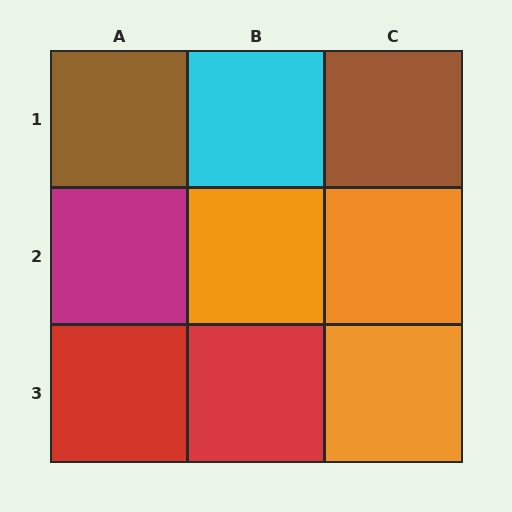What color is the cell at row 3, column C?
Orange.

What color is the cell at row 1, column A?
Brown.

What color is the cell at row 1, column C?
Brown.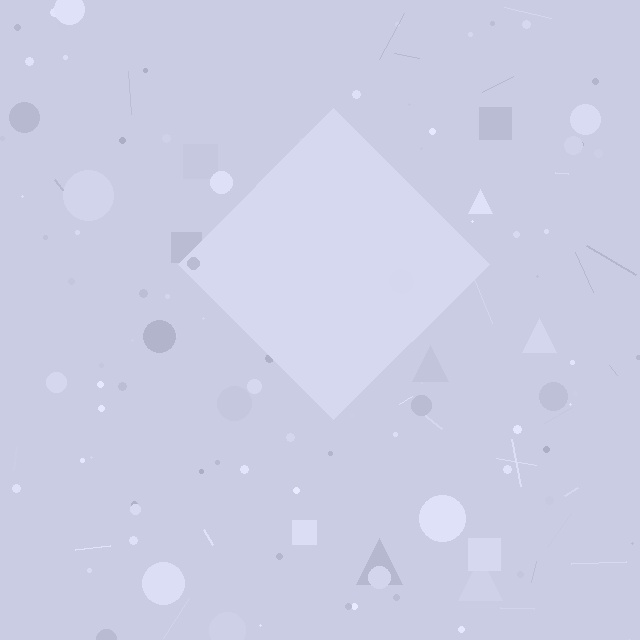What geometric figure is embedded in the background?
A diamond is embedded in the background.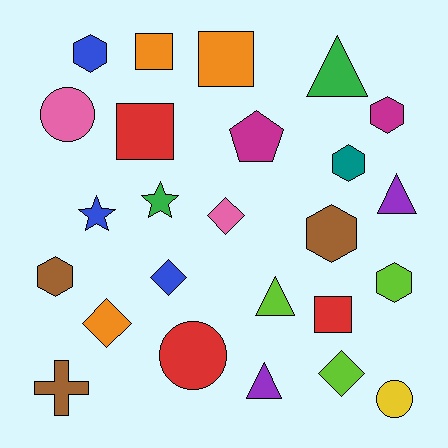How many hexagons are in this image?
There are 6 hexagons.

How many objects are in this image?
There are 25 objects.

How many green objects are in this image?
There are 2 green objects.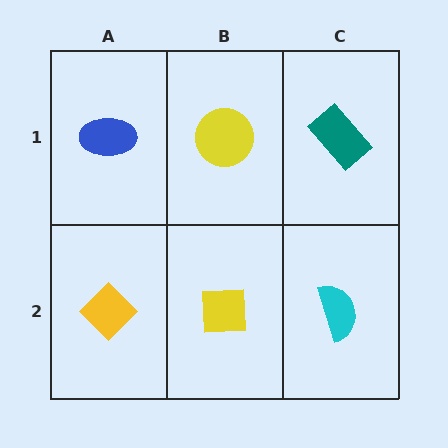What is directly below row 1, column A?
A yellow diamond.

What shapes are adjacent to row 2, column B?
A yellow circle (row 1, column B), a yellow diamond (row 2, column A), a cyan semicircle (row 2, column C).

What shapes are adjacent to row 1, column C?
A cyan semicircle (row 2, column C), a yellow circle (row 1, column B).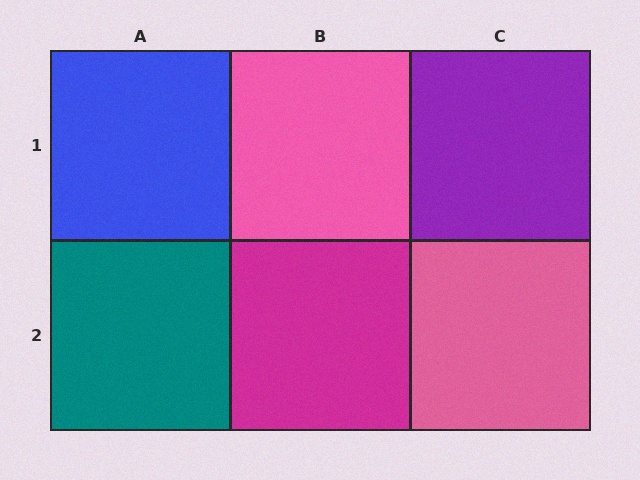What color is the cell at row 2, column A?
Teal.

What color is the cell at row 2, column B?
Magenta.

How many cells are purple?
1 cell is purple.